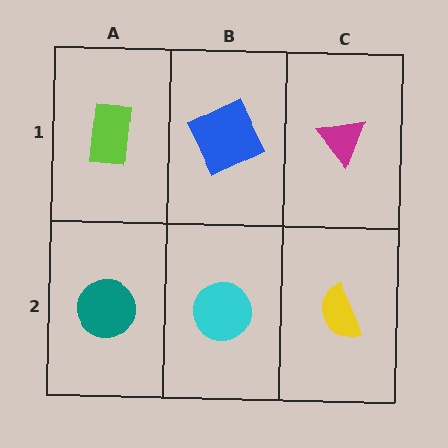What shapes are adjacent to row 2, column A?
A lime rectangle (row 1, column A), a cyan circle (row 2, column B).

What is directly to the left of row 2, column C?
A cyan circle.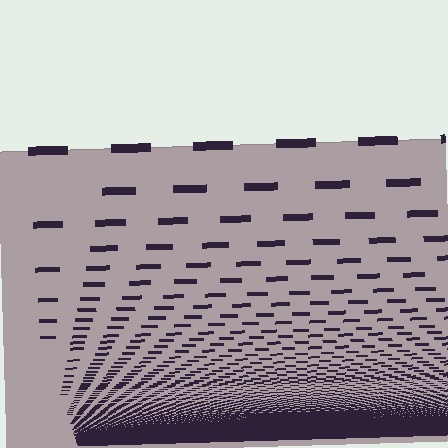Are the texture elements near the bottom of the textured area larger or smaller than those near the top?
Smaller. The gradient is inverted — elements near the bottom are smaller and denser.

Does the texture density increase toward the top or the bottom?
Density increases toward the bottom.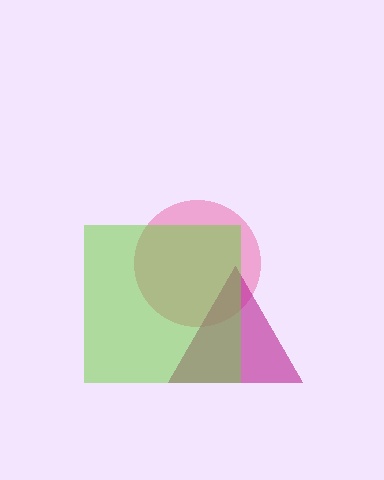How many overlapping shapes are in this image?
There are 3 overlapping shapes in the image.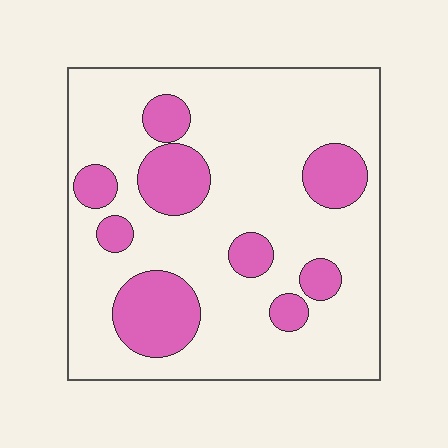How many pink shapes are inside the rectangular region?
9.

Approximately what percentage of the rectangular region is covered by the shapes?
Approximately 25%.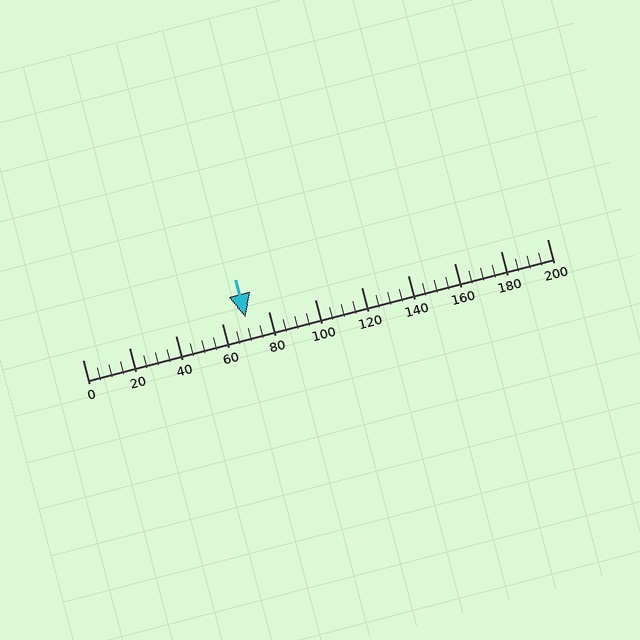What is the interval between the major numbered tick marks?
The major tick marks are spaced 20 units apart.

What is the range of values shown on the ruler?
The ruler shows values from 0 to 200.